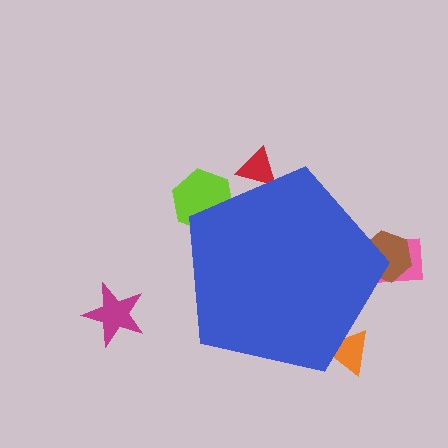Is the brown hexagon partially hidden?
Yes, the brown hexagon is partially hidden behind the blue pentagon.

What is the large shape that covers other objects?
A blue pentagon.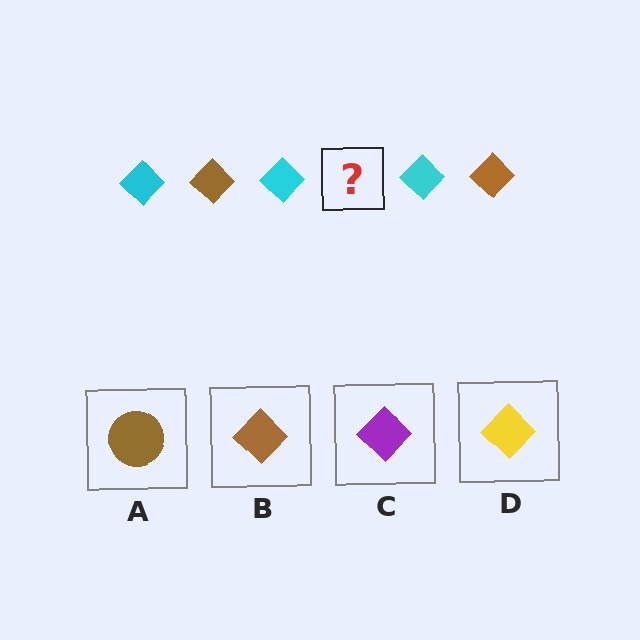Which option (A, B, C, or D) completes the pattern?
B.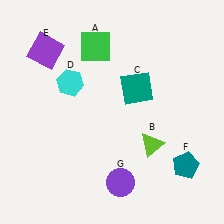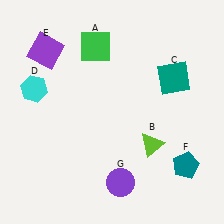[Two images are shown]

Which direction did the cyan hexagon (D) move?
The cyan hexagon (D) moved left.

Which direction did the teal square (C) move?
The teal square (C) moved right.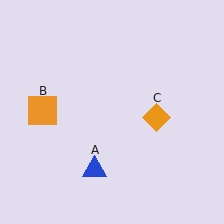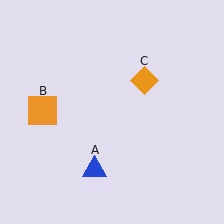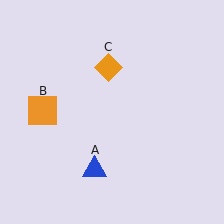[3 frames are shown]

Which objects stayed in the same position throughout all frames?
Blue triangle (object A) and orange square (object B) remained stationary.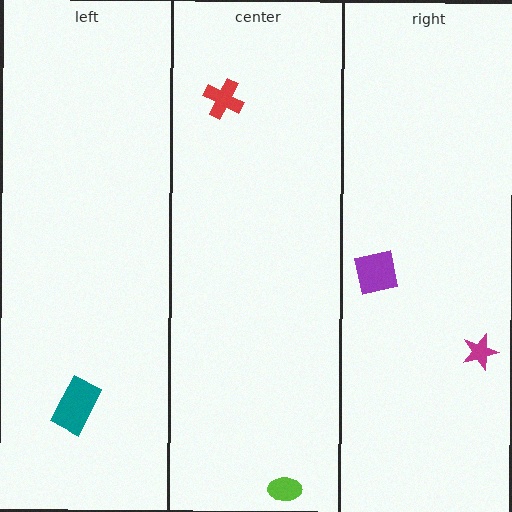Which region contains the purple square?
The right region.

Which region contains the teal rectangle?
The left region.